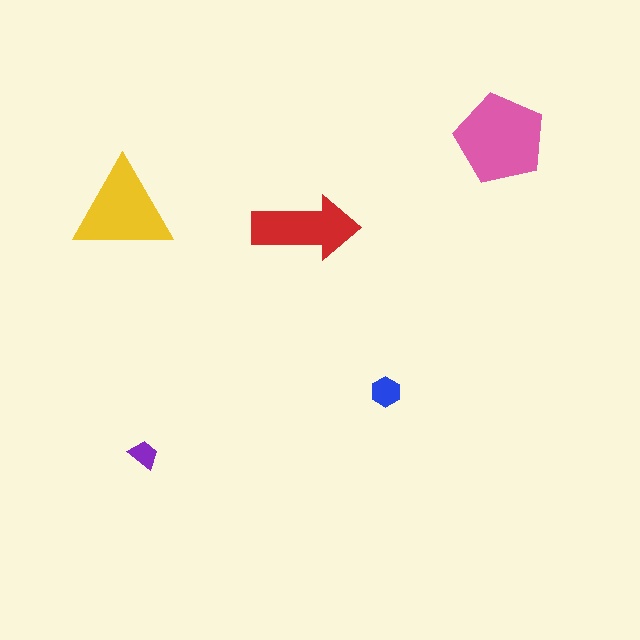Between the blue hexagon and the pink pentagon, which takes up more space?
The pink pentagon.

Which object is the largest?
The pink pentagon.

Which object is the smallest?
The purple trapezoid.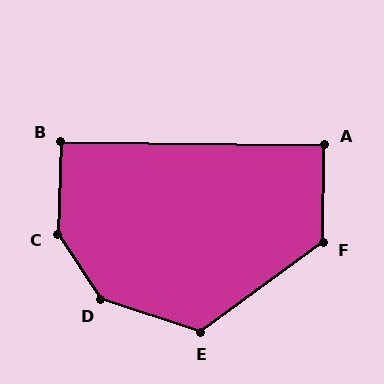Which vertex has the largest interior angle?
C, at approximately 145 degrees.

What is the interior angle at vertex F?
Approximately 127 degrees (obtuse).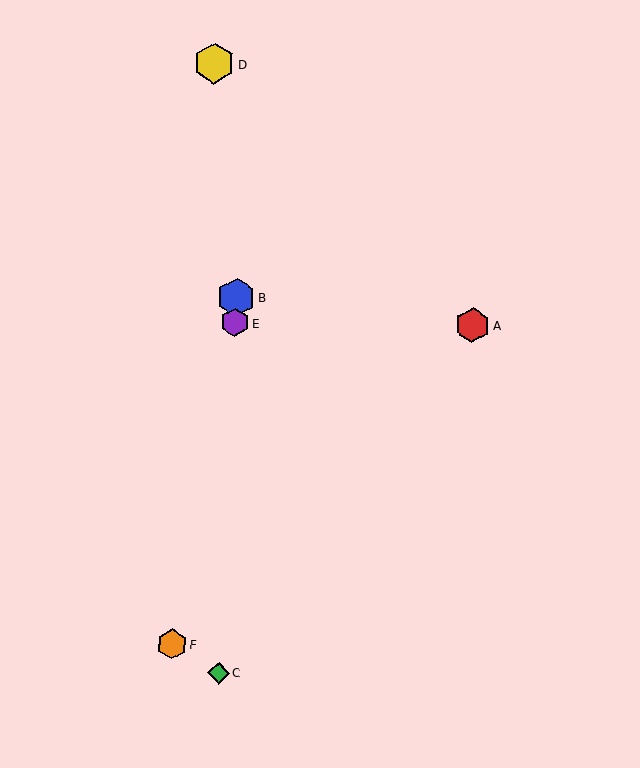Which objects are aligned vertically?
Objects B, C, E are aligned vertically.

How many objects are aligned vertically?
3 objects (B, C, E) are aligned vertically.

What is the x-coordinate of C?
Object C is at x≈218.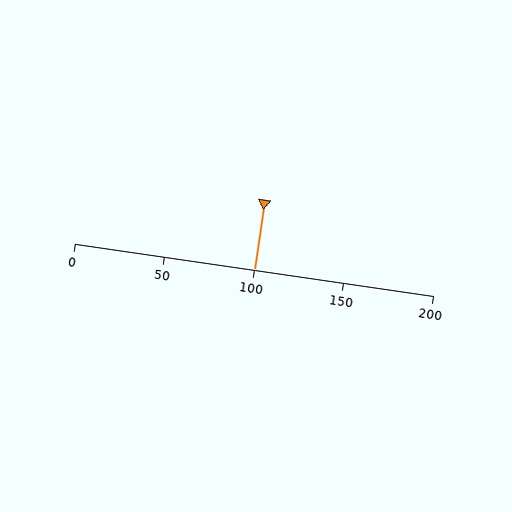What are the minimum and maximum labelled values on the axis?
The axis runs from 0 to 200.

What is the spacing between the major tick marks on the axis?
The major ticks are spaced 50 apart.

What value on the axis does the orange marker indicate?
The marker indicates approximately 100.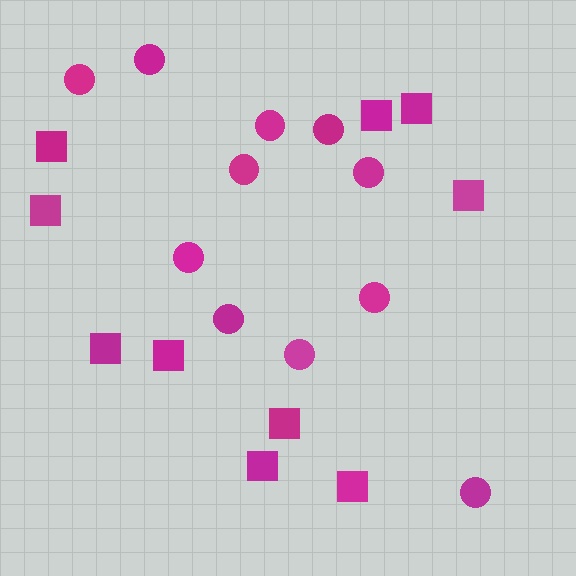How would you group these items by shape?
There are 2 groups: one group of circles (11) and one group of squares (10).